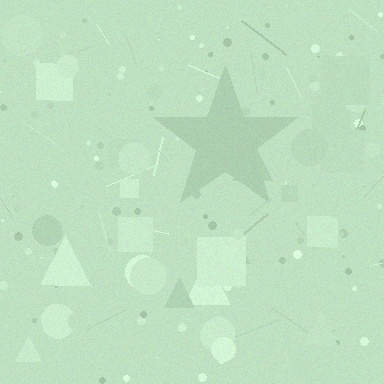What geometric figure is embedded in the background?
A star is embedded in the background.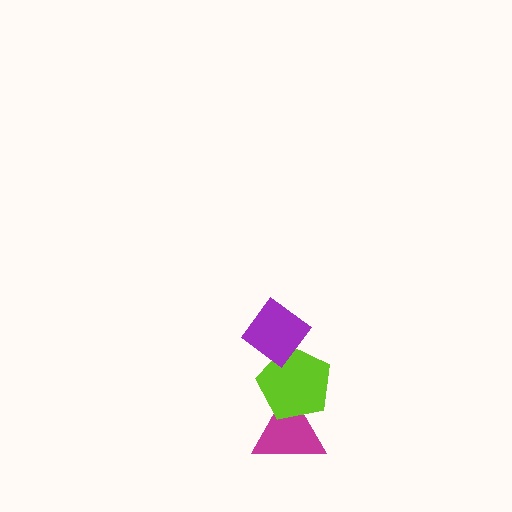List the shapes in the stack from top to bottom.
From top to bottom: the purple diamond, the lime pentagon, the magenta triangle.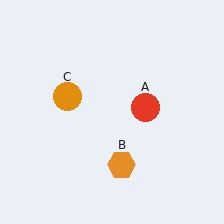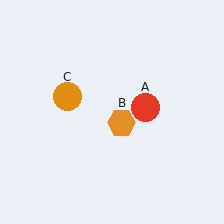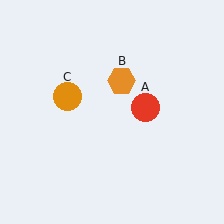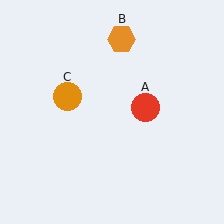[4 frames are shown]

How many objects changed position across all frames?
1 object changed position: orange hexagon (object B).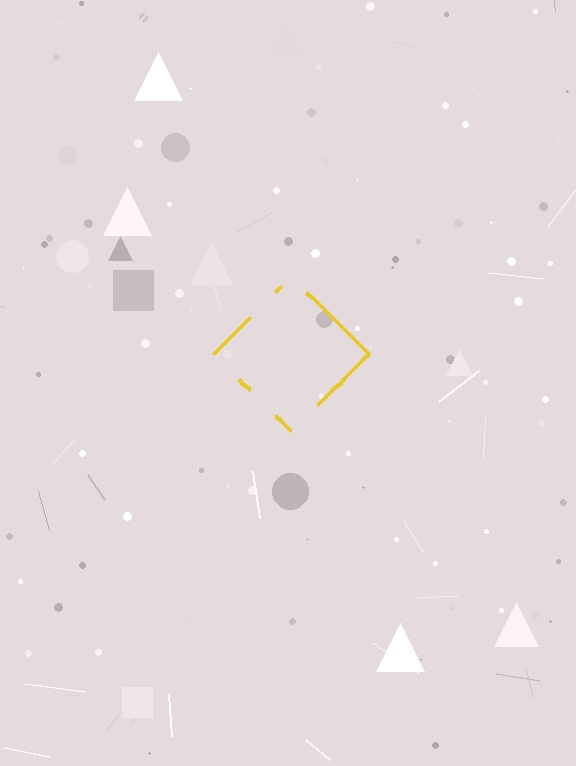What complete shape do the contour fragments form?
The contour fragments form a diamond.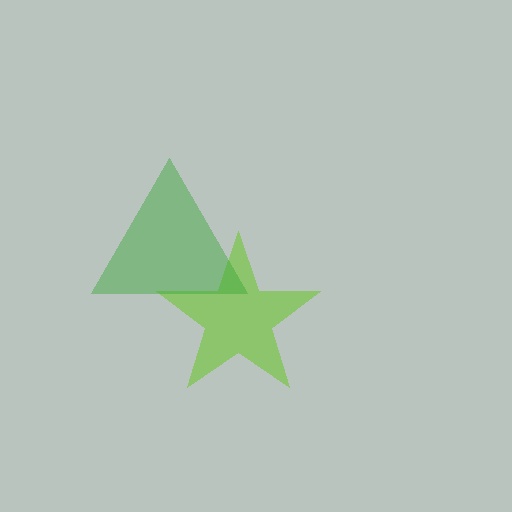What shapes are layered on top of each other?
The layered shapes are: a lime star, a green triangle.